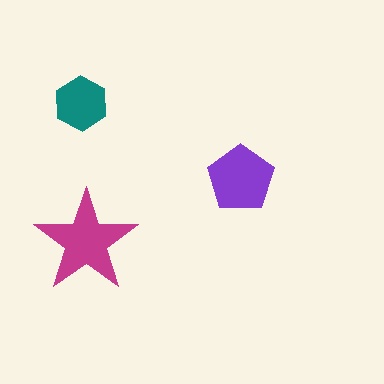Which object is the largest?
The magenta star.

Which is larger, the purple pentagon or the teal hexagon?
The purple pentagon.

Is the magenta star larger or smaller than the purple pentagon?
Larger.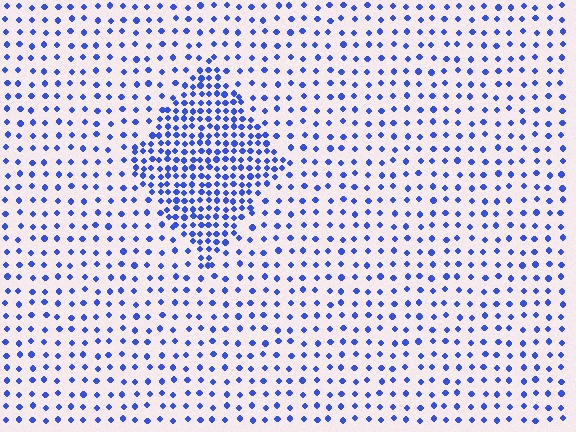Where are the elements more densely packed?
The elements are more densely packed inside the diamond boundary.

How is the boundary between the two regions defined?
The boundary is defined by a change in element density (approximately 2.5x ratio). All elements are the same color, size, and shape.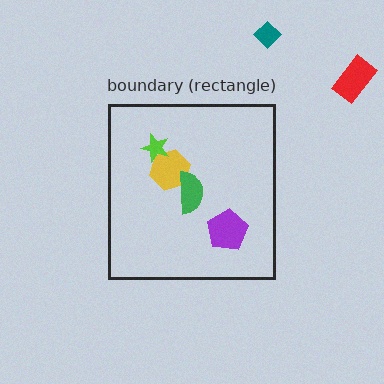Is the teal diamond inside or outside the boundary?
Outside.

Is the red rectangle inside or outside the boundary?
Outside.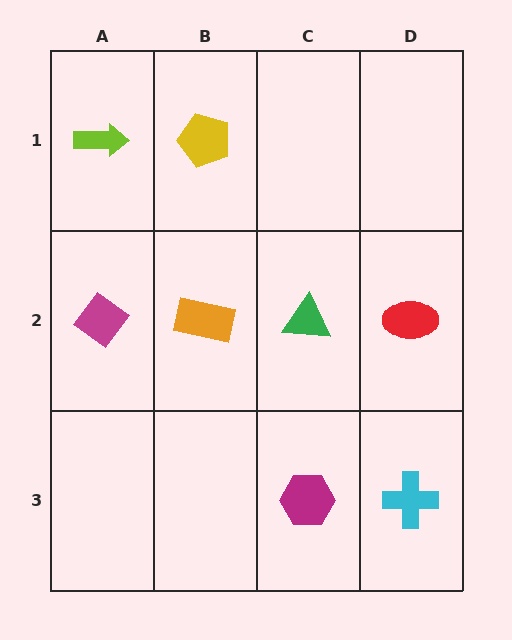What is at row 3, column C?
A magenta hexagon.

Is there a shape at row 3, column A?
No, that cell is empty.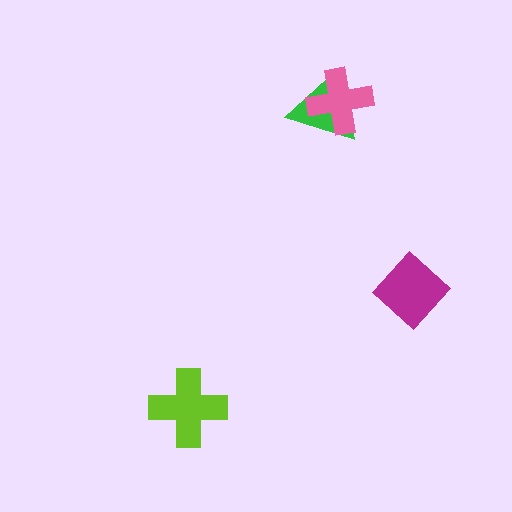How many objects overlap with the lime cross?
0 objects overlap with the lime cross.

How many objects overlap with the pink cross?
1 object overlaps with the pink cross.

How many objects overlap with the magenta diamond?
0 objects overlap with the magenta diamond.